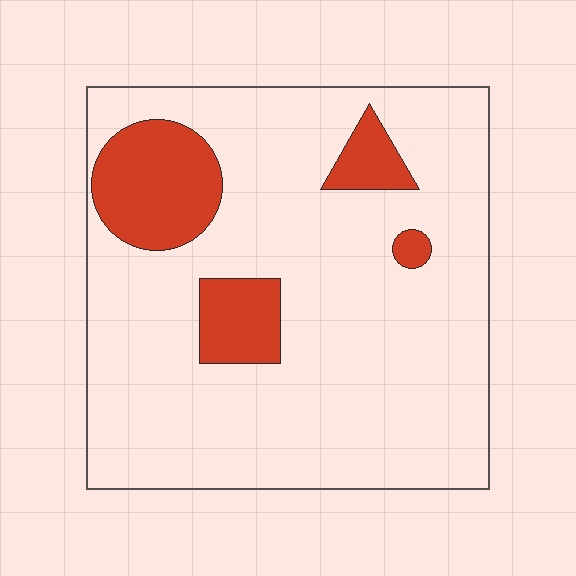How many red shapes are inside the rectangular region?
4.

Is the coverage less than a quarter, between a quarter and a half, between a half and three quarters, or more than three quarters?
Less than a quarter.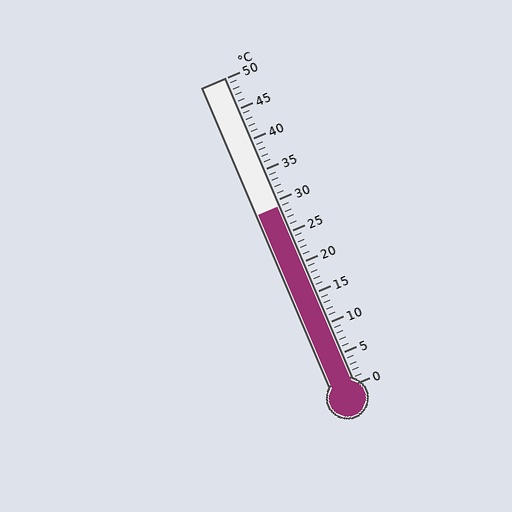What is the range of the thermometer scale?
The thermometer scale ranges from 0°C to 50°C.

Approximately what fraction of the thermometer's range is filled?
The thermometer is filled to approximately 60% of its range.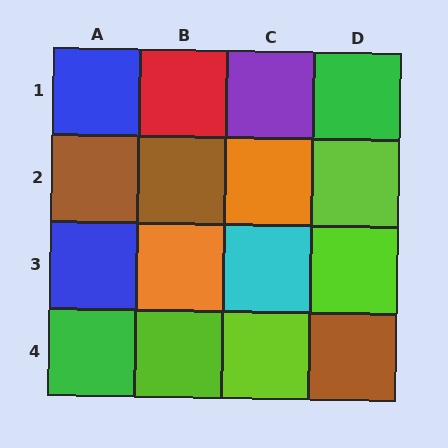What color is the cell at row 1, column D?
Green.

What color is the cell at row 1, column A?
Blue.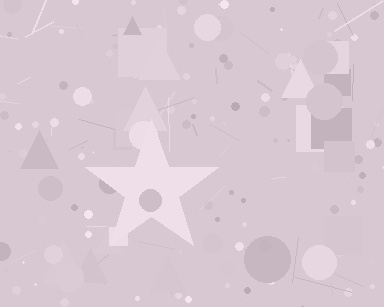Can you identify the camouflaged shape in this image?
The camouflaged shape is a star.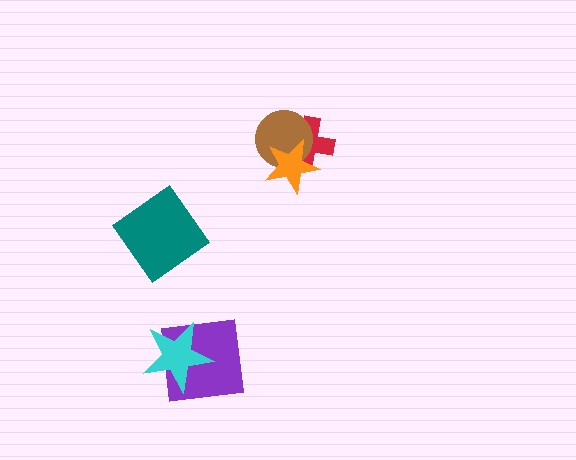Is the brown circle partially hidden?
Yes, it is partially covered by another shape.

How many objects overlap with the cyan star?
1 object overlaps with the cyan star.